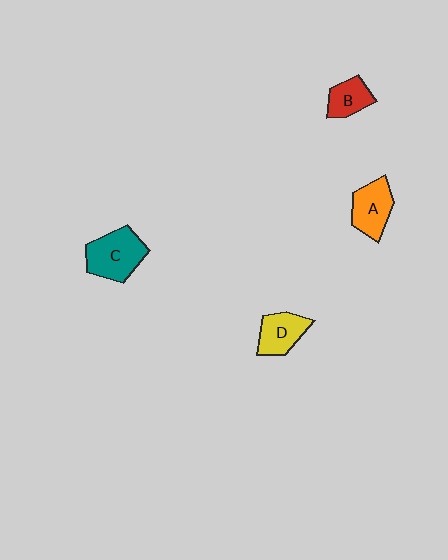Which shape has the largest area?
Shape C (teal).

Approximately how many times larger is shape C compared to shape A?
Approximately 1.2 times.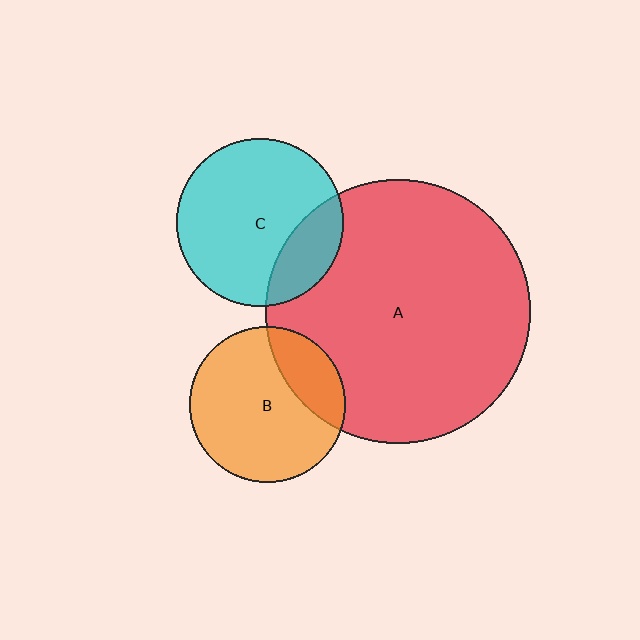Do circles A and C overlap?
Yes.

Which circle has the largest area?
Circle A (red).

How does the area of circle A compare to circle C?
Approximately 2.5 times.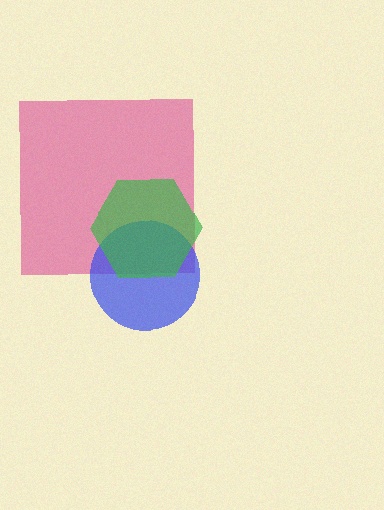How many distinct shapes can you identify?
There are 3 distinct shapes: a pink square, a blue circle, a green hexagon.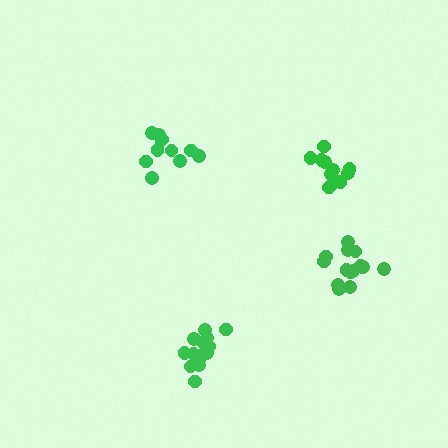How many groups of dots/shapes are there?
There are 4 groups.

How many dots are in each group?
Group 1: 11 dots, Group 2: 15 dots, Group 3: 14 dots, Group 4: 11 dots (51 total).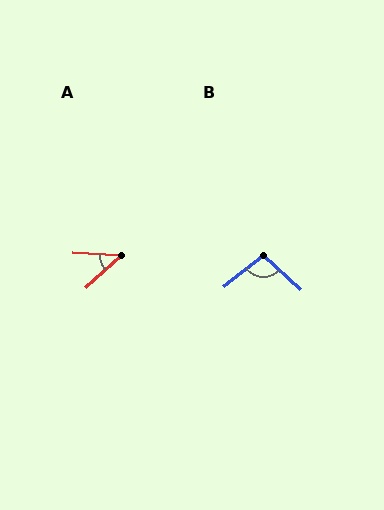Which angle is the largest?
B, at approximately 99 degrees.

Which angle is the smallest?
A, at approximately 45 degrees.